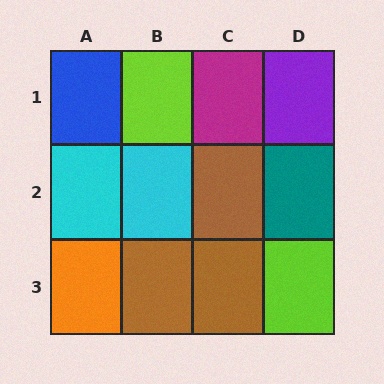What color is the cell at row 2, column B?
Cyan.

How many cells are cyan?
2 cells are cyan.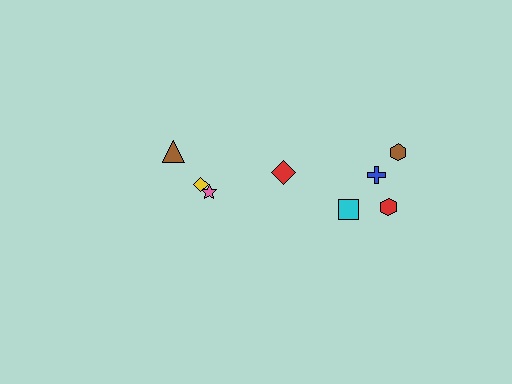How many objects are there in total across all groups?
There are 8 objects.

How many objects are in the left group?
There are 3 objects.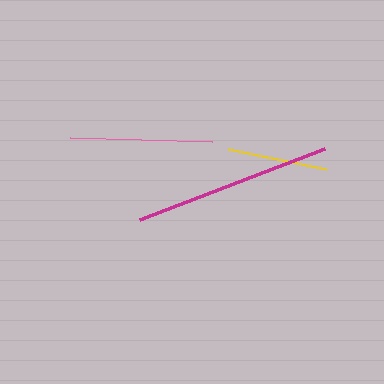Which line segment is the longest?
The magenta line is the longest at approximately 198 pixels.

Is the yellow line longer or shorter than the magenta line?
The magenta line is longer than the yellow line.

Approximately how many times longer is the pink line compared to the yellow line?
The pink line is approximately 1.4 times the length of the yellow line.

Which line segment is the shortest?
The yellow line is the shortest at approximately 101 pixels.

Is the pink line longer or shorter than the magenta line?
The magenta line is longer than the pink line.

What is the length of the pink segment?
The pink segment is approximately 141 pixels long.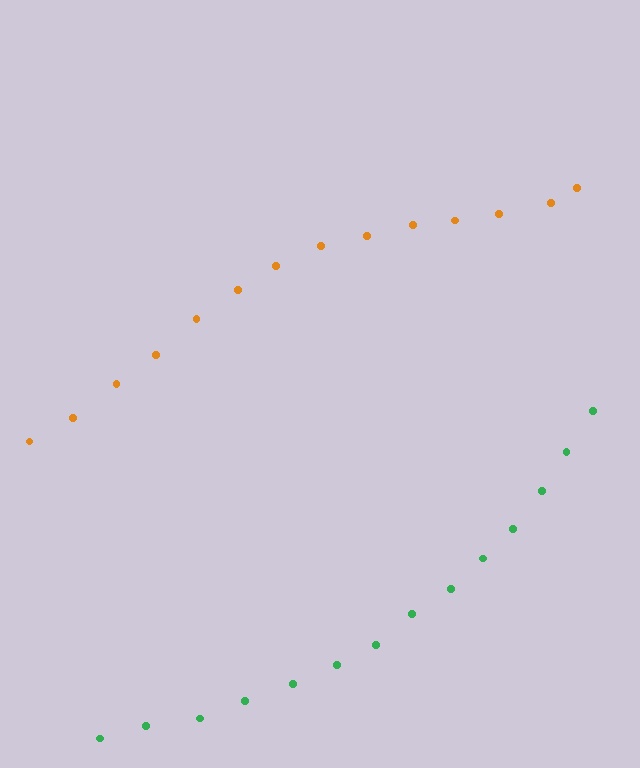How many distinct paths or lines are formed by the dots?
There are 2 distinct paths.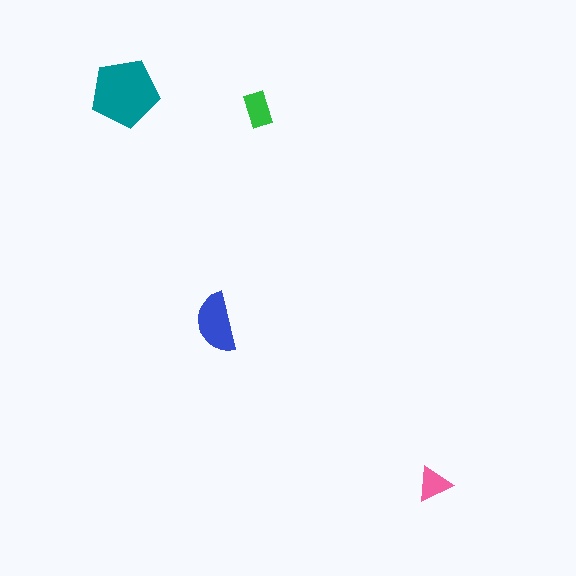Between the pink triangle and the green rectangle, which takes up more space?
The green rectangle.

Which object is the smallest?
The pink triangle.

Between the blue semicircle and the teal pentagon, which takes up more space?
The teal pentagon.